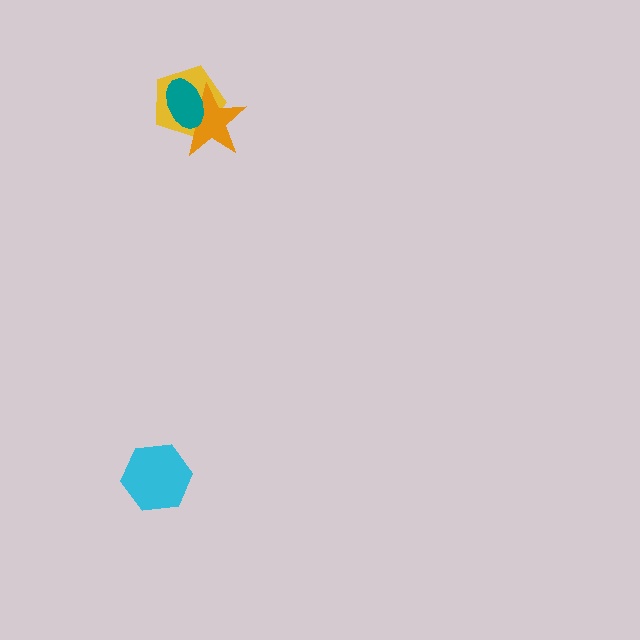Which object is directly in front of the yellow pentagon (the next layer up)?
The orange star is directly in front of the yellow pentagon.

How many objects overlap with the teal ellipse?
2 objects overlap with the teal ellipse.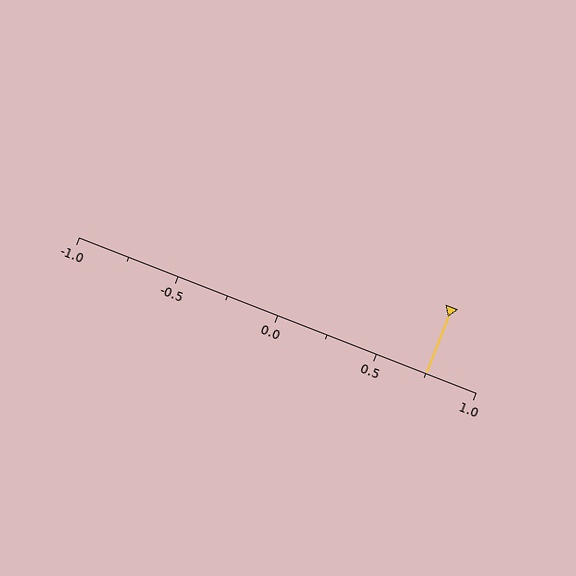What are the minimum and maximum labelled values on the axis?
The axis runs from -1.0 to 1.0.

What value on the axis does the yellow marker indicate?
The marker indicates approximately 0.75.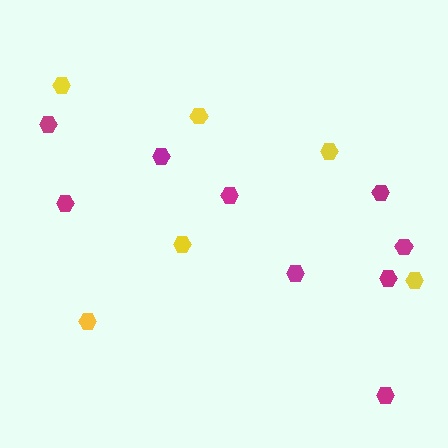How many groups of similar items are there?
There are 2 groups: one group of magenta hexagons (9) and one group of yellow hexagons (6).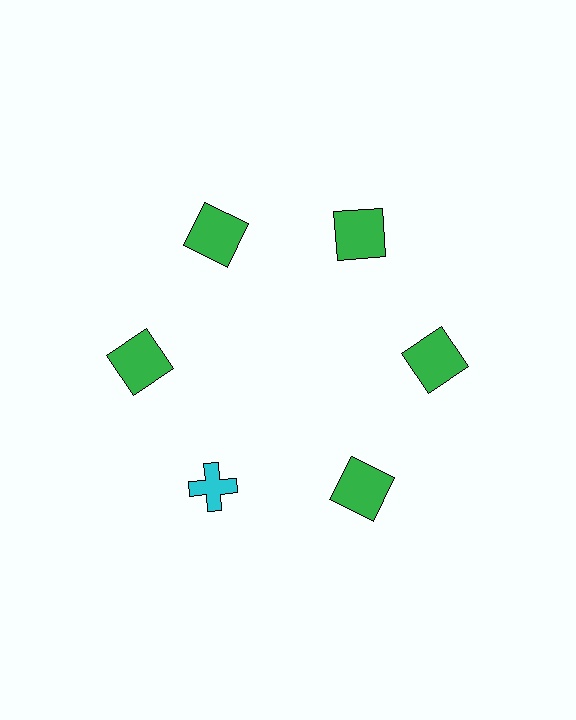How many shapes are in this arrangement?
There are 6 shapes arranged in a ring pattern.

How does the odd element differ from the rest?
It differs in both color (cyan instead of green) and shape (cross instead of square).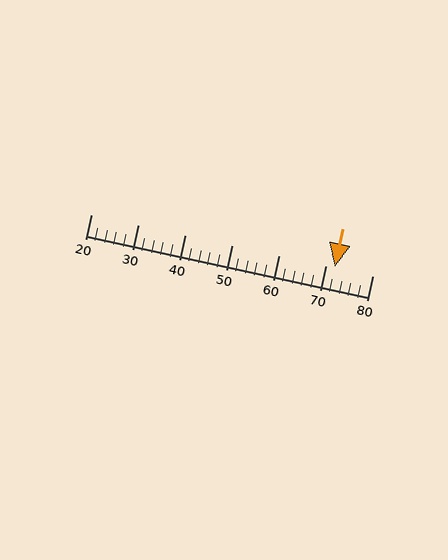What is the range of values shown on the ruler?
The ruler shows values from 20 to 80.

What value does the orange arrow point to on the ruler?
The orange arrow points to approximately 72.